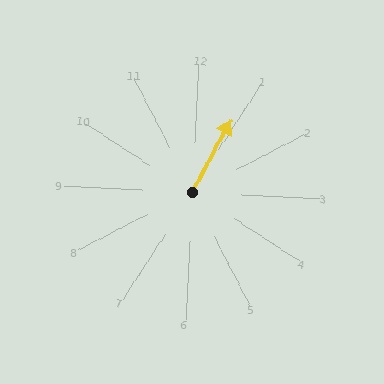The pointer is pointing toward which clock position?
Roughly 1 o'clock.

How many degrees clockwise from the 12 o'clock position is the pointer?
Approximately 26 degrees.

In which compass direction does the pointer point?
Northeast.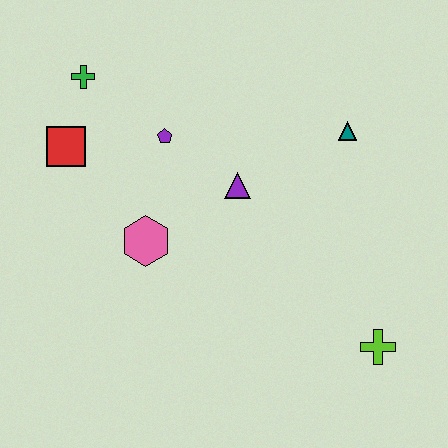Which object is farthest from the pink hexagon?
The lime cross is farthest from the pink hexagon.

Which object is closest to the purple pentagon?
The purple triangle is closest to the purple pentagon.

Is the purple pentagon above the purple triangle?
Yes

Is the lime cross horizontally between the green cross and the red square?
No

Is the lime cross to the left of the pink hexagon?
No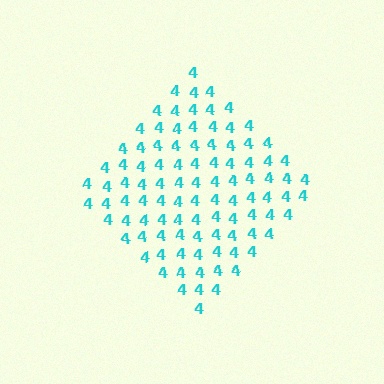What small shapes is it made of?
It is made of small digit 4's.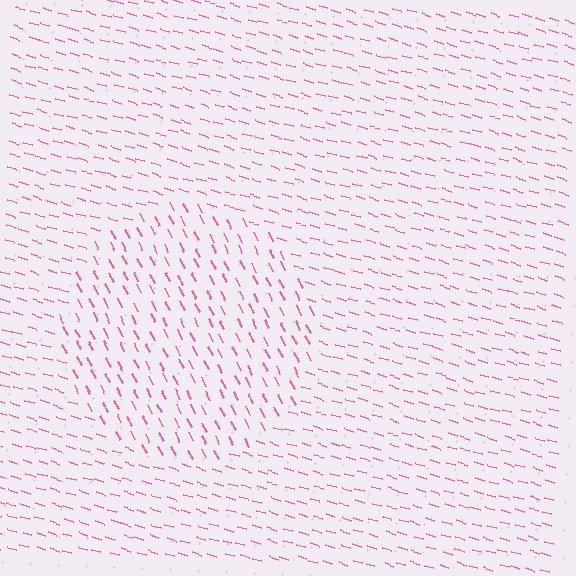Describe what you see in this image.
The image is filled with small pink line segments. A circle region in the image has lines oriented differently from the surrounding lines, creating a visible texture boundary.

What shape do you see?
I see a circle.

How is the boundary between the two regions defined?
The boundary is defined purely by a change in line orientation (approximately 45 degrees difference). All lines are the same color and thickness.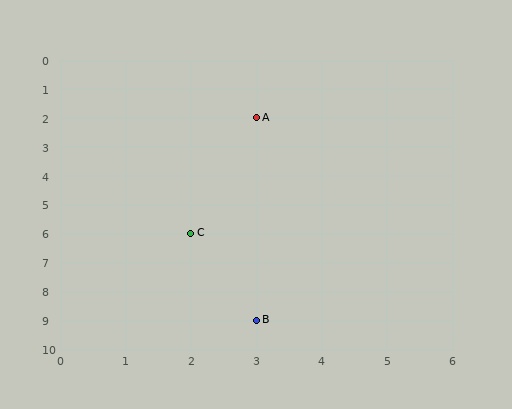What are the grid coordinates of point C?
Point C is at grid coordinates (2, 6).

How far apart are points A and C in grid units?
Points A and C are 1 column and 4 rows apart (about 4.1 grid units diagonally).